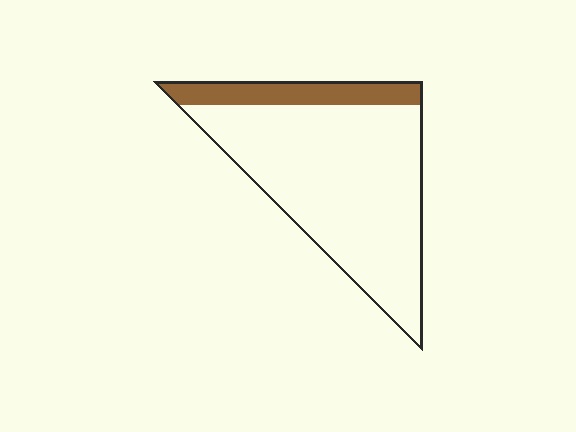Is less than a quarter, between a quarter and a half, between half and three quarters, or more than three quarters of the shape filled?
Less than a quarter.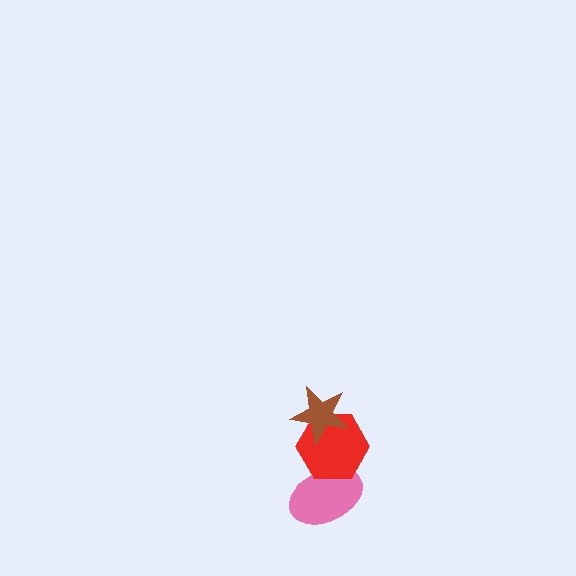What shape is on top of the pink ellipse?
The red hexagon is on top of the pink ellipse.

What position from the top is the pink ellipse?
The pink ellipse is 3rd from the top.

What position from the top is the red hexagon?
The red hexagon is 2nd from the top.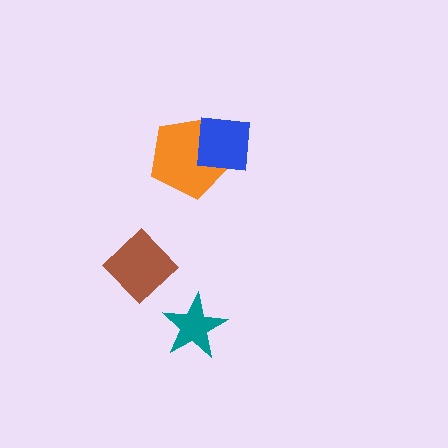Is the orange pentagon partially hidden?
Yes, it is partially covered by another shape.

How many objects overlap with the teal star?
0 objects overlap with the teal star.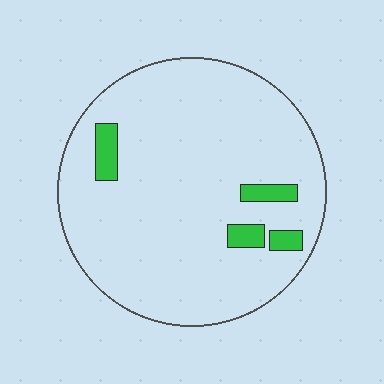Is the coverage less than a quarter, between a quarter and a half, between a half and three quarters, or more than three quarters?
Less than a quarter.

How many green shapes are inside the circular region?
4.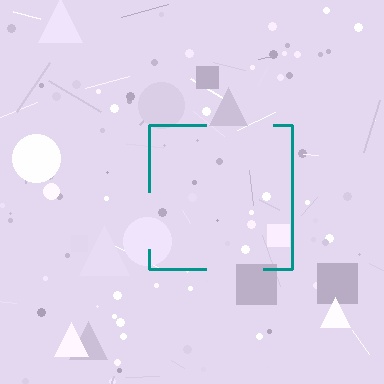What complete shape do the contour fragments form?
The contour fragments form a square.